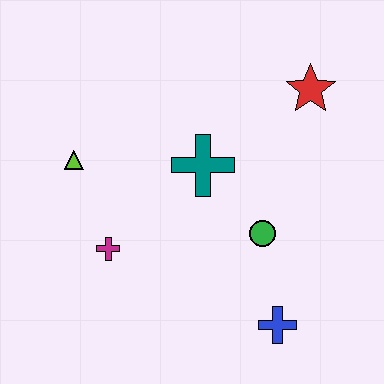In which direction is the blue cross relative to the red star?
The blue cross is below the red star.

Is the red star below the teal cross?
No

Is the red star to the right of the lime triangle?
Yes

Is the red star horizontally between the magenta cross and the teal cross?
No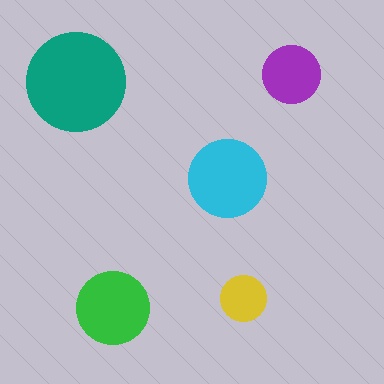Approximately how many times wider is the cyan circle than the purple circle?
About 1.5 times wider.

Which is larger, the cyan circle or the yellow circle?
The cyan one.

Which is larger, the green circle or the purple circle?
The green one.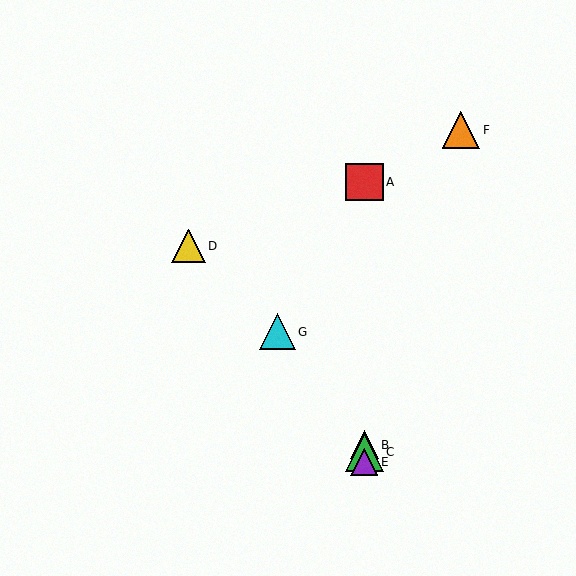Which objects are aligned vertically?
Objects A, B, C, E are aligned vertically.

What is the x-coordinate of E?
Object E is at x≈364.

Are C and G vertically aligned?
No, C is at x≈364 and G is at x≈277.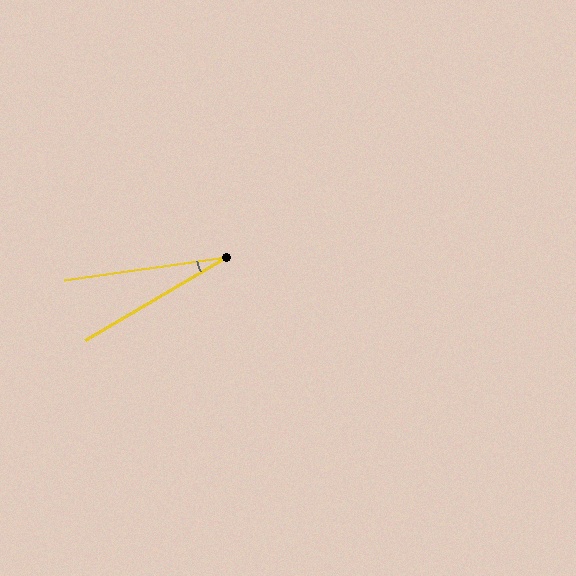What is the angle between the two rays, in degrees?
Approximately 22 degrees.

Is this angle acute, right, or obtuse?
It is acute.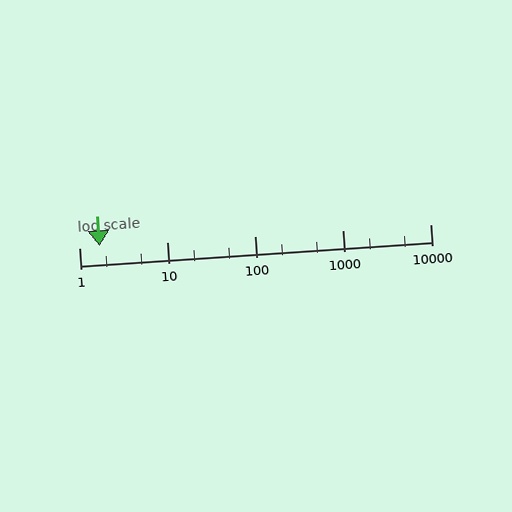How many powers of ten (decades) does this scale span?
The scale spans 4 decades, from 1 to 10000.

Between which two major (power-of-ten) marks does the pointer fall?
The pointer is between 1 and 10.